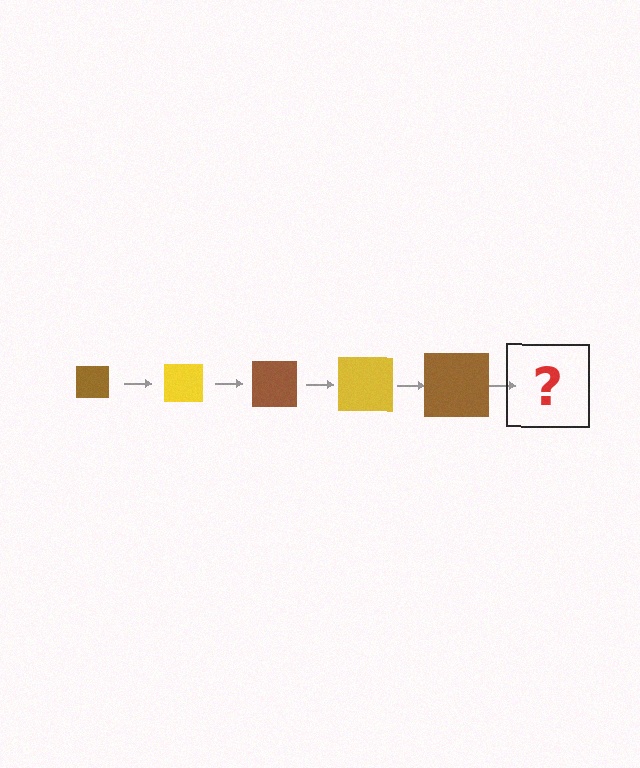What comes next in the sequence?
The next element should be a yellow square, larger than the previous one.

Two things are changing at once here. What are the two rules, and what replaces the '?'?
The two rules are that the square grows larger each step and the color cycles through brown and yellow. The '?' should be a yellow square, larger than the previous one.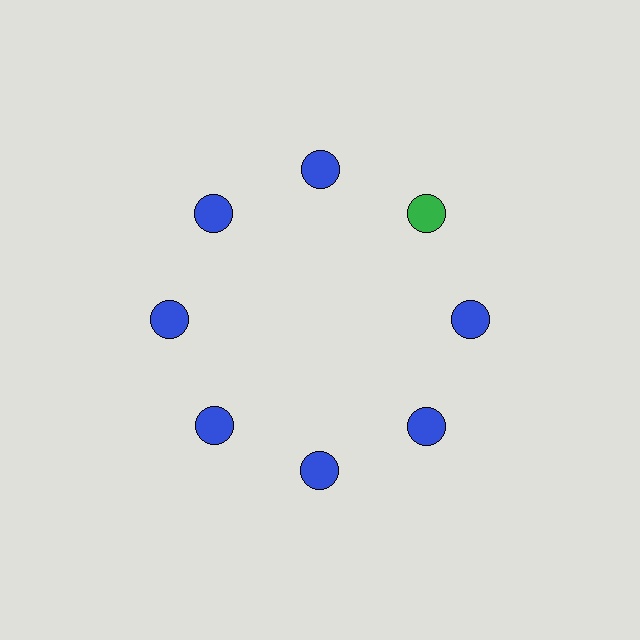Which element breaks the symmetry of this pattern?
The green circle at roughly the 2 o'clock position breaks the symmetry. All other shapes are blue circles.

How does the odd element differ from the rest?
It has a different color: green instead of blue.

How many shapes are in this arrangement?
There are 8 shapes arranged in a ring pattern.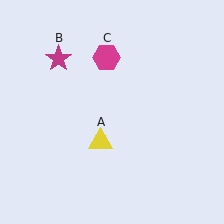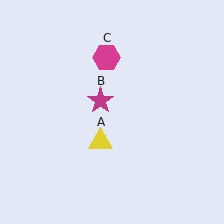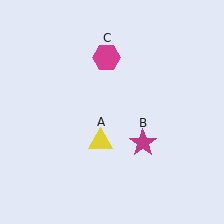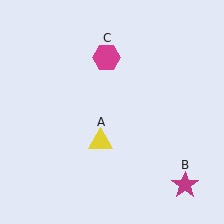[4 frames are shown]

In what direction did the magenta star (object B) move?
The magenta star (object B) moved down and to the right.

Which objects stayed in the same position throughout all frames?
Yellow triangle (object A) and magenta hexagon (object C) remained stationary.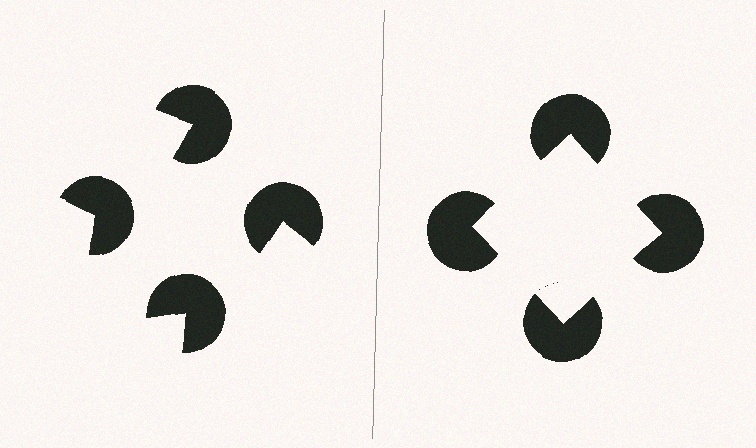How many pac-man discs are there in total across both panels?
8 — 4 on each side.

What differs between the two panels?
The pac-man discs are positioned identically on both sides; only the wedge orientations differ. On the right they align to a square; on the left they are misaligned.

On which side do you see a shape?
An illusory square appears on the right side. On the left side the wedge cuts are rotated, so no coherent shape forms.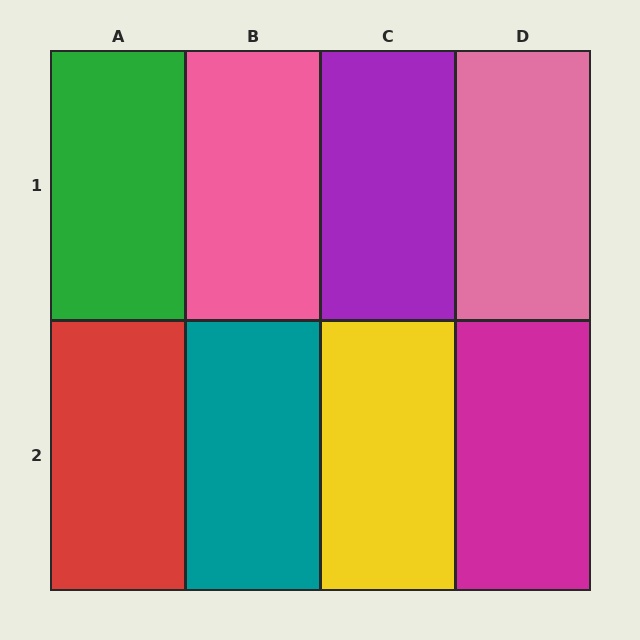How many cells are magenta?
1 cell is magenta.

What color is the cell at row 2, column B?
Teal.